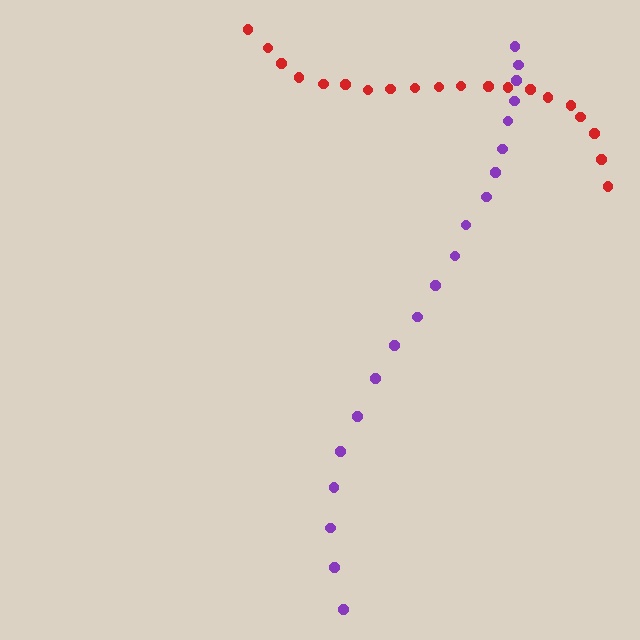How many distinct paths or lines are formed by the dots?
There are 2 distinct paths.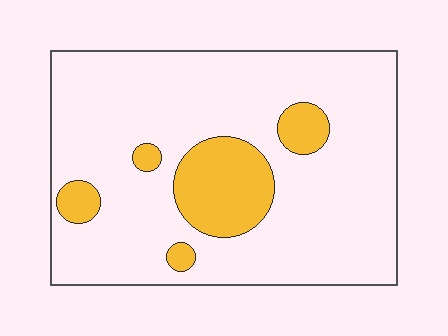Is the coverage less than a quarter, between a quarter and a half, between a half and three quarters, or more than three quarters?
Less than a quarter.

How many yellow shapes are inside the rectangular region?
5.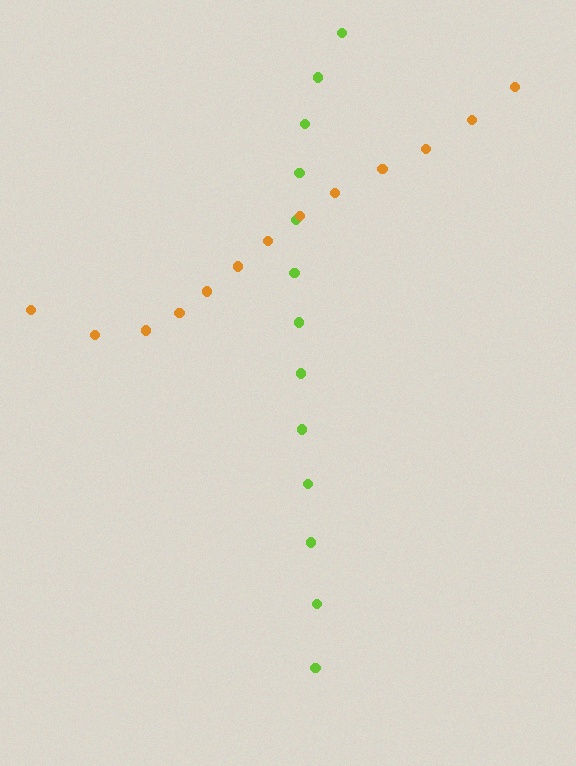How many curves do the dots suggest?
There are 2 distinct paths.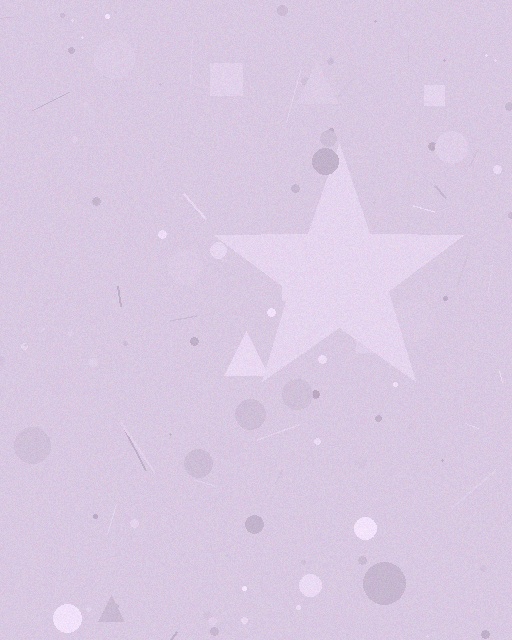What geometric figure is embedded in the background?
A star is embedded in the background.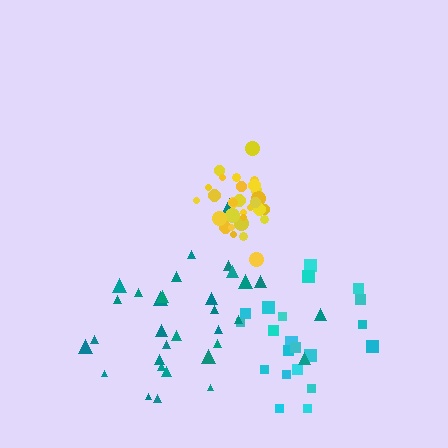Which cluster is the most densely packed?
Yellow.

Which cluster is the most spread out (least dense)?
Cyan.